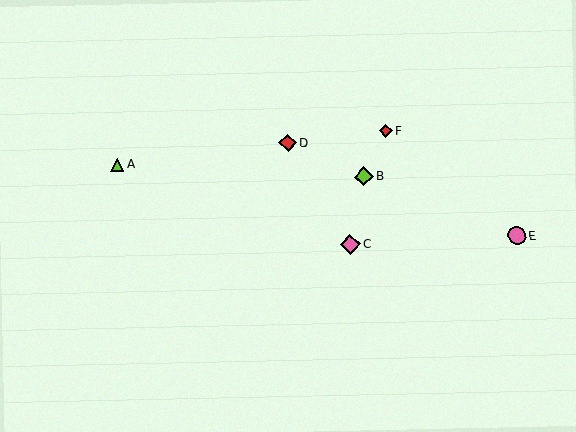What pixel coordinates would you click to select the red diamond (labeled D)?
Click at (288, 143) to select the red diamond D.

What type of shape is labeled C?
Shape C is a pink diamond.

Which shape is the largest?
The pink diamond (labeled C) is the largest.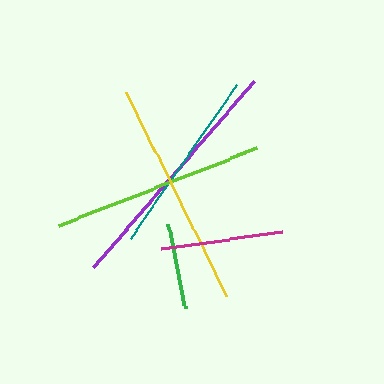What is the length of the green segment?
The green segment is approximately 85 pixels long.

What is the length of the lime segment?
The lime segment is approximately 213 pixels long.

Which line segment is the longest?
The purple line is the longest at approximately 246 pixels.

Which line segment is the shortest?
The green line is the shortest at approximately 85 pixels.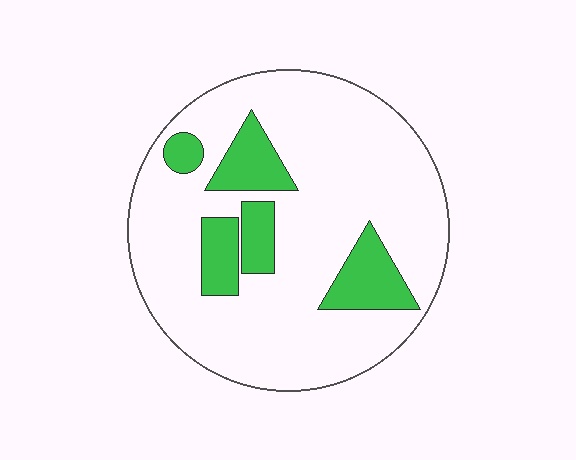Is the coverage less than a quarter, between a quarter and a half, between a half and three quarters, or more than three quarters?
Less than a quarter.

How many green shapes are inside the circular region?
5.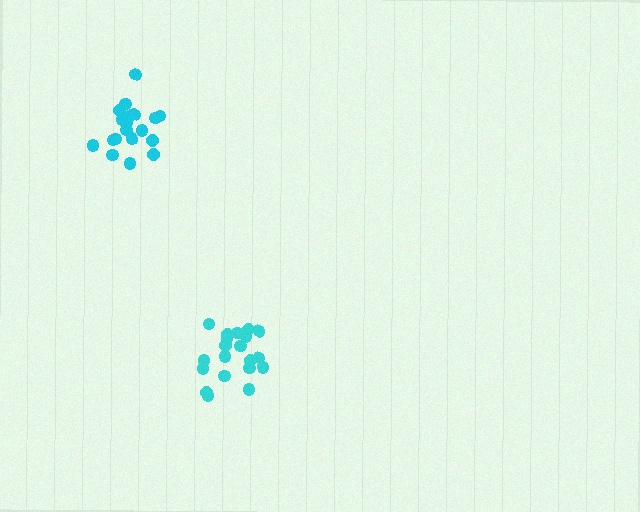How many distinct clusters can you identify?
There are 2 distinct clusters.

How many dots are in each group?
Group 1: 20 dots, Group 2: 20 dots (40 total).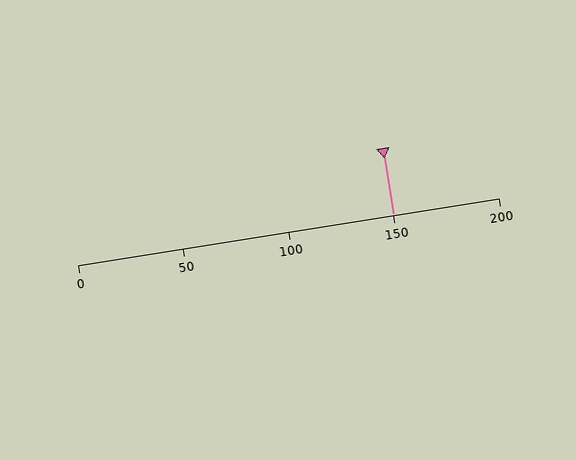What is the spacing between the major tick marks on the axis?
The major ticks are spaced 50 apart.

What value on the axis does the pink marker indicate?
The marker indicates approximately 150.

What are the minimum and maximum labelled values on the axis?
The axis runs from 0 to 200.